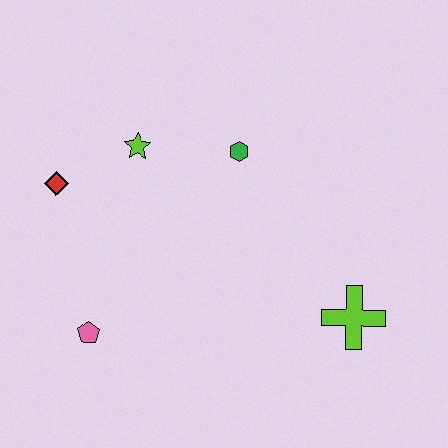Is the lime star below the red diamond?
No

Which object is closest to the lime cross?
The green hexagon is closest to the lime cross.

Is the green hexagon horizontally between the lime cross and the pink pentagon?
Yes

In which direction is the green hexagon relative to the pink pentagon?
The green hexagon is above the pink pentagon.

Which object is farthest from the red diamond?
The lime cross is farthest from the red diamond.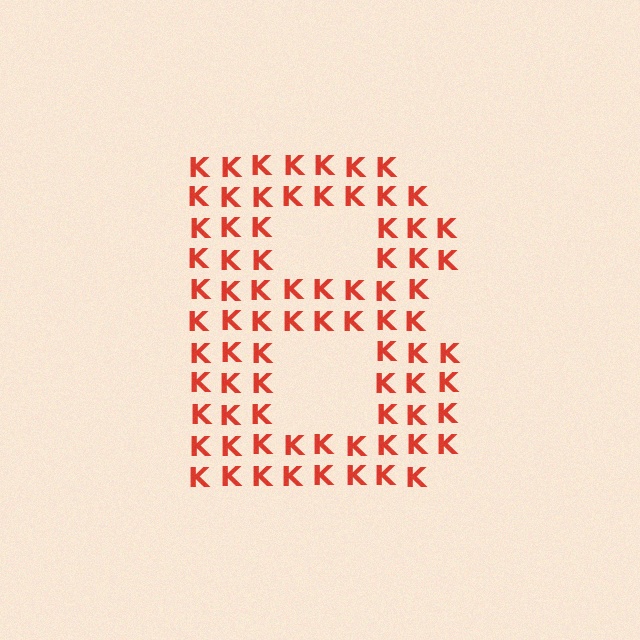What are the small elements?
The small elements are letter K's.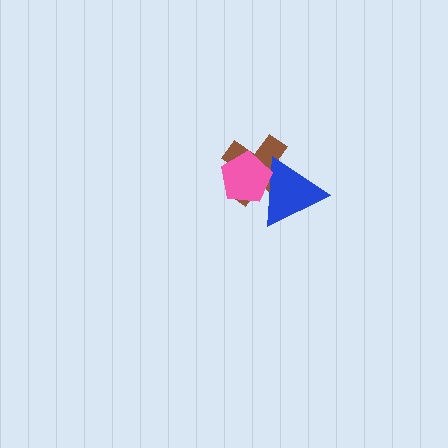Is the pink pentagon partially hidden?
No, no other shape covers it.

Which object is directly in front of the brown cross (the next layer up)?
The blue triangle is directly in front of the brown cross.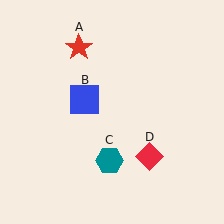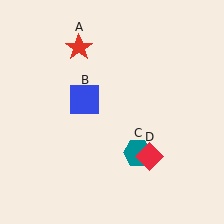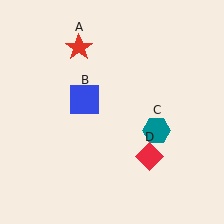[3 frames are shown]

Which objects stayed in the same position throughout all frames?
Red star (object A) and blue square (object B) and red diamond (object D) remained stationary.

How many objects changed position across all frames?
1 object changed position: teal hexagon (object C).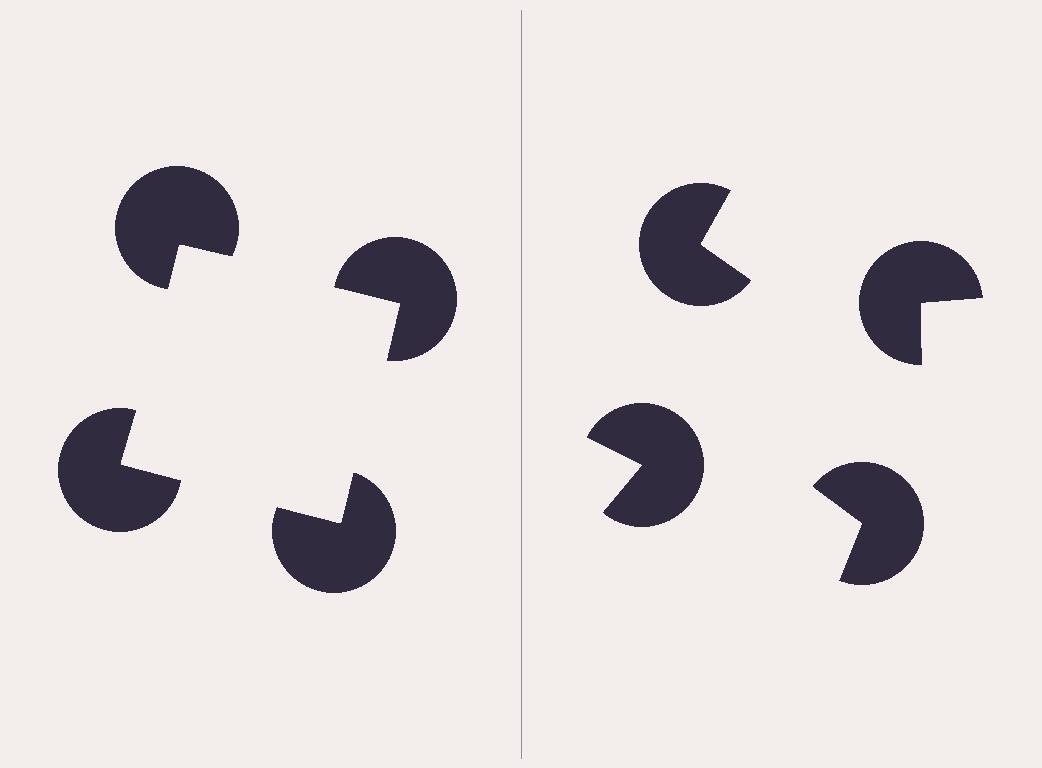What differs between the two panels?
The pac-man discs are positioned identically on both sides; only the wedge orientations differ. On the left they align to a square; on the right they are misaligned.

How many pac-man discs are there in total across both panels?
8 — 4 on each side.